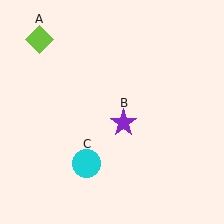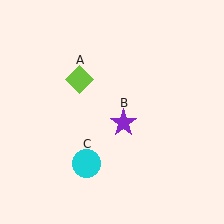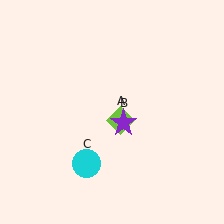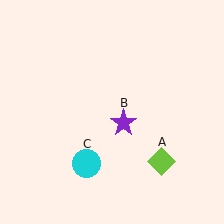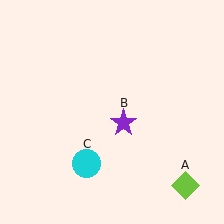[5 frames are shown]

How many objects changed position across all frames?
1 object changed position: lime diamond (object A).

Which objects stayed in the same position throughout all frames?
Purple star (object B) and cyan circle (object C) remained stationary.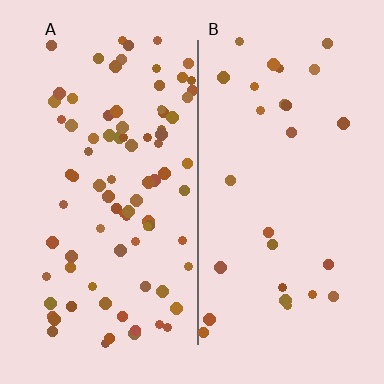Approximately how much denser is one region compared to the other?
Approximately 3.2× — region A over region B.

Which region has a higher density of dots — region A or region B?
A (the left).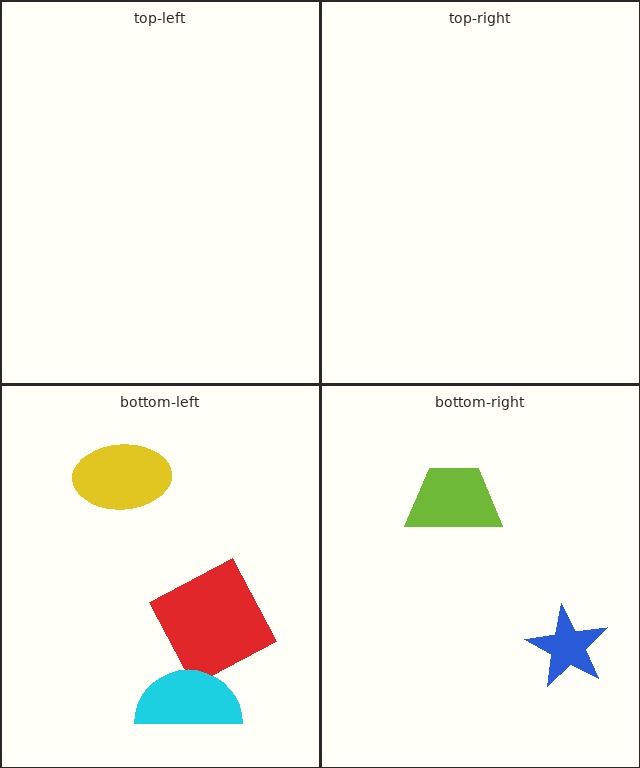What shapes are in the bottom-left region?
The yellow ellipse, the red square, the cyan semicircle.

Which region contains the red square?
The bottom-left region.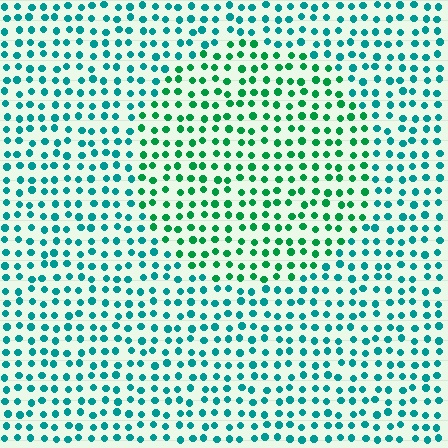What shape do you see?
I see a circle.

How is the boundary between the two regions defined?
The boundary is defined purely by a slight shift in hue (about 33 degrees). Spacing, size, and orientation are identical on both sides.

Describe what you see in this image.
The image is filled with small teal elements in a uniform arrangement. A circle-shaped region is visible where the elements are tinted to a slightly different hue, forming a subtle color boundary.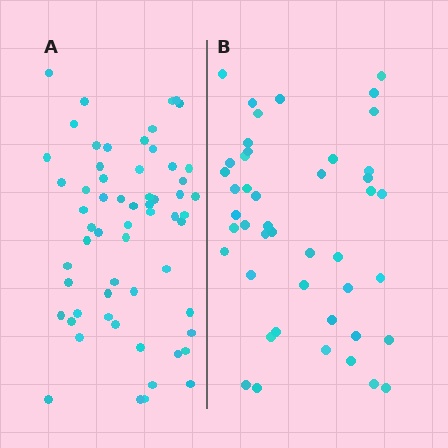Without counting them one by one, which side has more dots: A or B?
Region A (the left region) has more dots.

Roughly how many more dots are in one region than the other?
Region A has approximately 15 more dots than region B.